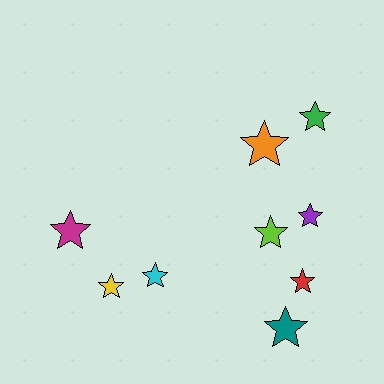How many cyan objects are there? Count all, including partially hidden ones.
There is 1 cyan object.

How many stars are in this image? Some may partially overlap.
There are 9 stars.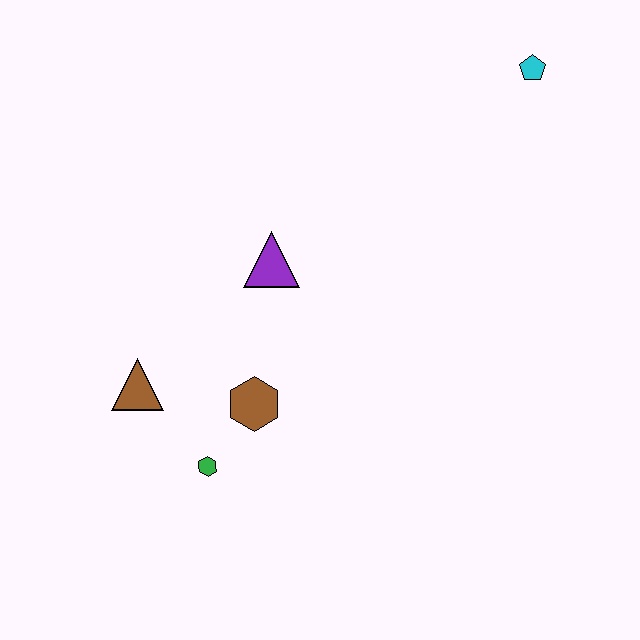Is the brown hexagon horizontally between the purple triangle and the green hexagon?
Yes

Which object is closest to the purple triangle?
The brown hexagon is closest to the purple triangle.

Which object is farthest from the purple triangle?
The cyan pentagon is farthest from the purple triangle.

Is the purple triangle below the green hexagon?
No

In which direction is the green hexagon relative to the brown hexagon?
The green hexagon is below the brown hexagon.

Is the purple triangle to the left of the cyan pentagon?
Yes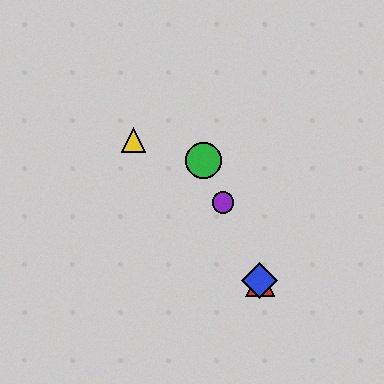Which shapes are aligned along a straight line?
The red triangle, the blue diamond, the green circle, the purple circle are aligned along a straight line.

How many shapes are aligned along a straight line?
4 shapes (the red triangle, the blue diamond, the green circle, the purple circle) are aligned along a straight line.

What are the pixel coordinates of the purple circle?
The purple circle is at (223, 203).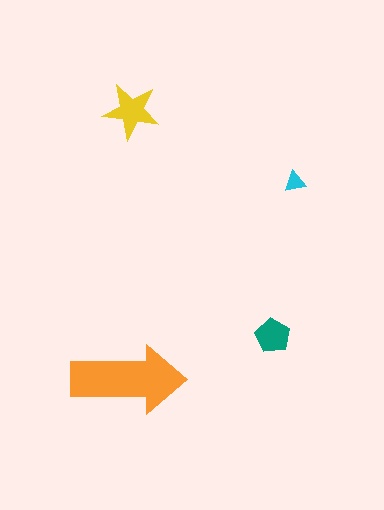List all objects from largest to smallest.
The orange arrow, the yellow star, the teal pentagon, the cyan triangle.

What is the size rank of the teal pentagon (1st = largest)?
3rd.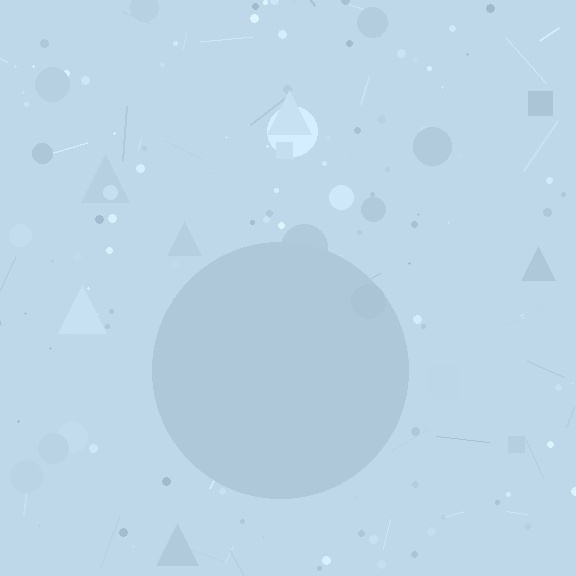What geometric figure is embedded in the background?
A circle is embedded in the background.